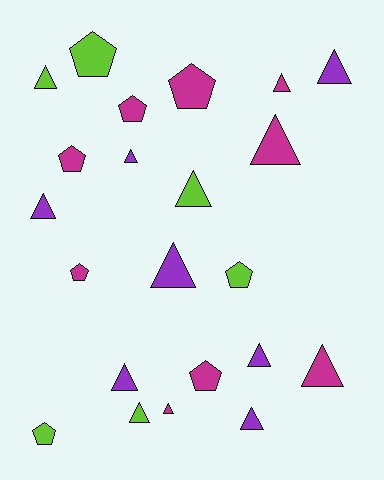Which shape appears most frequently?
Triangle, with 14 objects.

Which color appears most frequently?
Magenta, with 9 objects.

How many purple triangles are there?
There are 7 purple triangles.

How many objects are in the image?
There are 22 objects.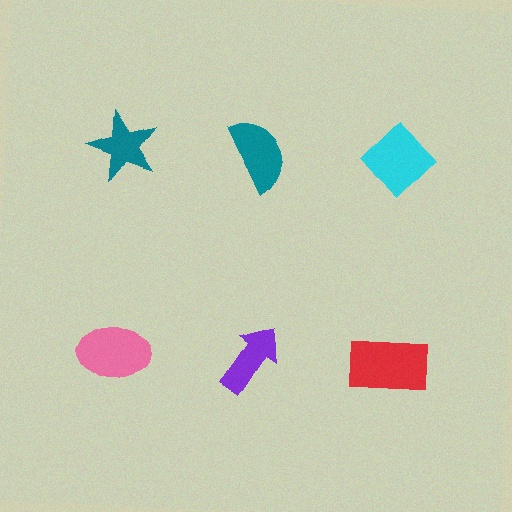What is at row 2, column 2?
A purple arrow.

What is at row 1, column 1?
A teal star.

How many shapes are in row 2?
3 shapes.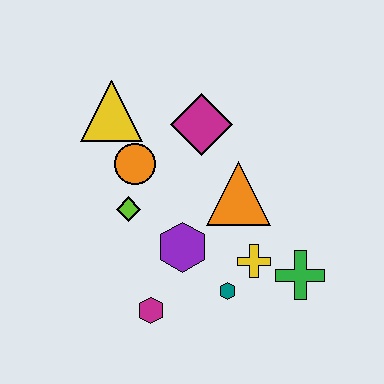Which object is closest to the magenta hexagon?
The purple hexagon is closest to the magenta hexagon.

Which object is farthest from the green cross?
The yellow triangle is farthest from the green cross.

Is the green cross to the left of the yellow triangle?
No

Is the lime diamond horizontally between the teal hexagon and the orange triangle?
No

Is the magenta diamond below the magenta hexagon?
No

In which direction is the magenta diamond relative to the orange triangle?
The magenta diamond is above the orange triangle.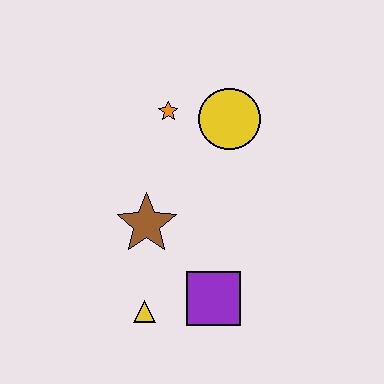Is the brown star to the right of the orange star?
No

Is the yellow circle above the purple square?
Yes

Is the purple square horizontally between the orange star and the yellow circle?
Yes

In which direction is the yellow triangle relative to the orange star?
The yellow triangle is below the orange star.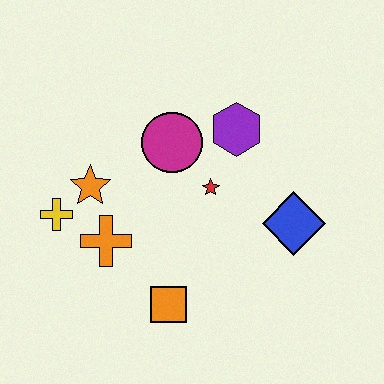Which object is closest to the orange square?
The orange cross is closest to the orange square.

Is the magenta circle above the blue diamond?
Yes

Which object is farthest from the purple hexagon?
The yellow cross is farthest from the purple hexagon.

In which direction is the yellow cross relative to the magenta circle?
The yellow cross is to the left of the magenta circle.